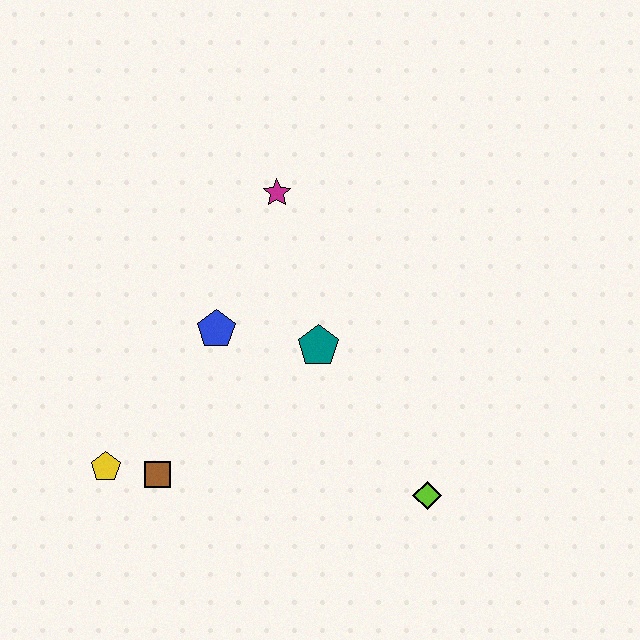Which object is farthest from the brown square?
The magenta star is farthest from the brown square.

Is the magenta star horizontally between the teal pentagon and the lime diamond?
No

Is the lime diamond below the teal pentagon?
Yes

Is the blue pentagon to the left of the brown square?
No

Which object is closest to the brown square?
The yellow pentagon is closest to the brown square.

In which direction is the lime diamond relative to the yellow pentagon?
The lime diamond is to the right of the yellow pentagon.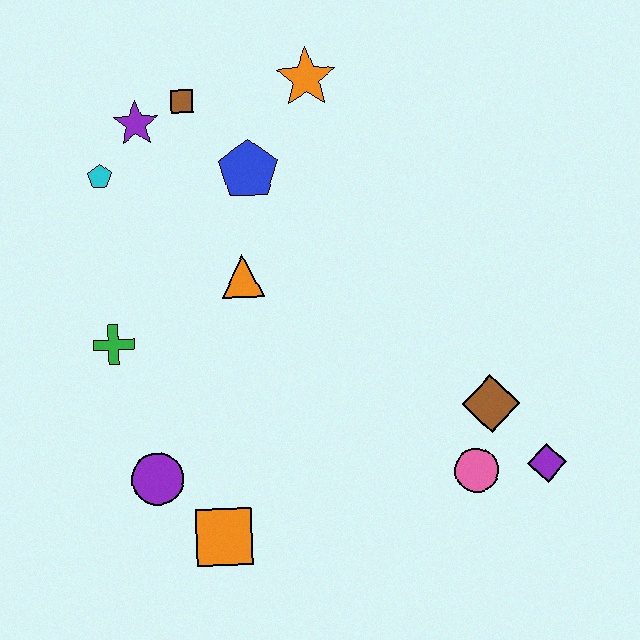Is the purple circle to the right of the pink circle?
No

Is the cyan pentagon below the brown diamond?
No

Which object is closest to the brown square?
The purple star is closest to the brown square.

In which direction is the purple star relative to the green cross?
The purple star is above the green cross.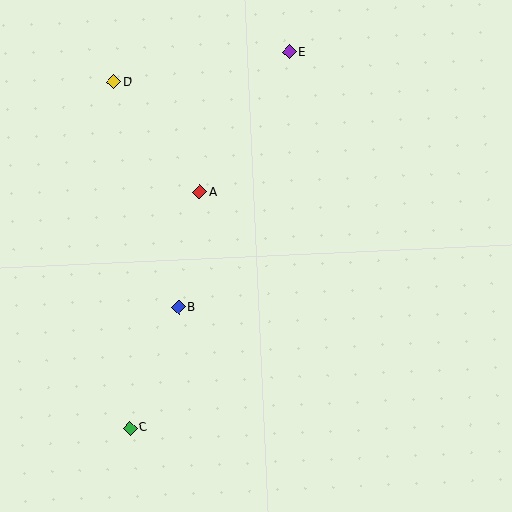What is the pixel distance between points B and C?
The distance between B and C is 130 pixels.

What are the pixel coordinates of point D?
Point D is at (114, 82).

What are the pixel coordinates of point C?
Point C is at (130, 428).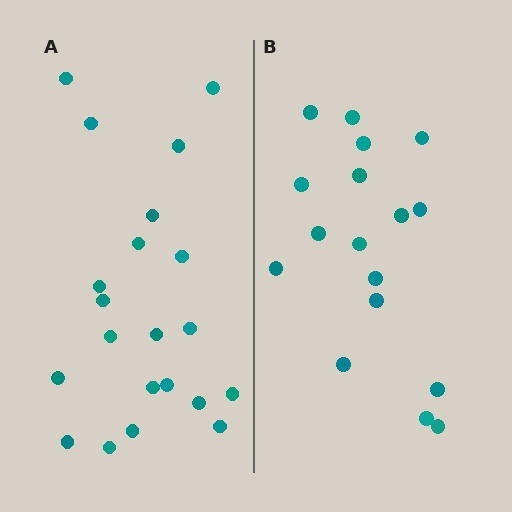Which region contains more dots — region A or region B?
Region A (the left region) has more dots.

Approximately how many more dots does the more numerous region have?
Region A has about 4 more dots than region B.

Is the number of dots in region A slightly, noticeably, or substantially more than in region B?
Region A has only slightly more — the two regions are fairly close. The ratio is roughly 1.2 to 1.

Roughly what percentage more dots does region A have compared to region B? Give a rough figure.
About 25% more.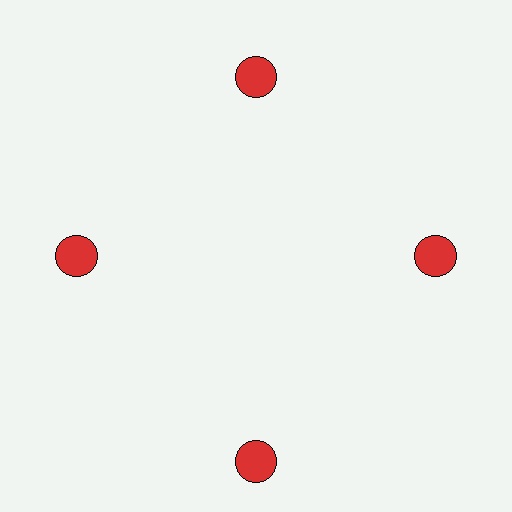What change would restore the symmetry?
The symmetry would be restored by moving it inward, back onto the ring so that all 4 circles sit at equal angles and equal distance from the center.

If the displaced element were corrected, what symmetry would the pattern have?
It would have 4-fold rotational symmetry — the pattern would map onto itself every 90 degrees.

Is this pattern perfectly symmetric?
No. The 4 red circles are arranged in a ring, but one element near the 6 o'clock position is pushed outward from the center, breaking the 4-fold rotational symmetry.